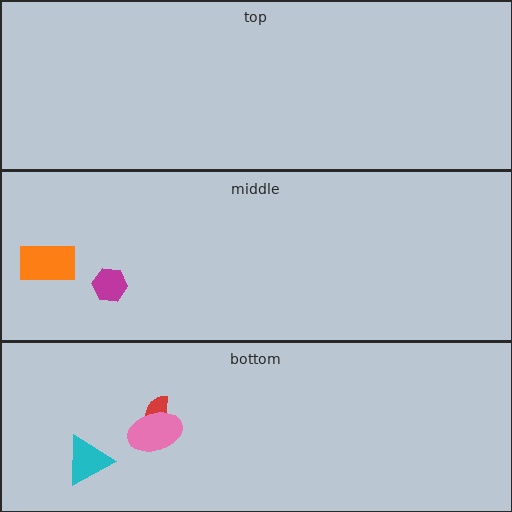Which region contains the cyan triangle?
The bottom region.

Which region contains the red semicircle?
The bottom region.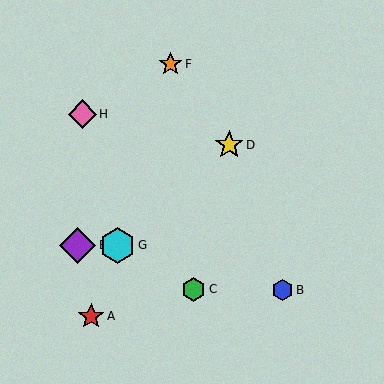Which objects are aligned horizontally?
Objects E, G are aligned horizontally.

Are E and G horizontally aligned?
Yes, both are at y≈245.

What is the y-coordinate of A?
Object A is at y≈316.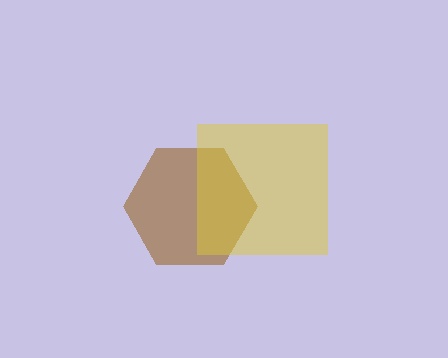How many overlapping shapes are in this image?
There are 2 overlapping shapes in the image.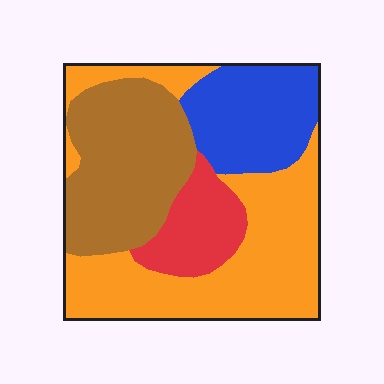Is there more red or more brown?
Brown.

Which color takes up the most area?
Orange, at roughly 40%.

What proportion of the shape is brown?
Brown takes up between a sixth and a third of the shape.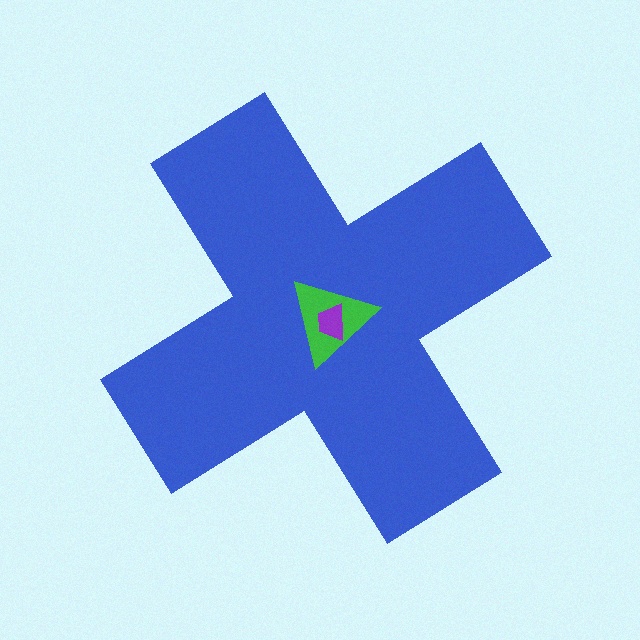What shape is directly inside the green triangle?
The purple trapezoid.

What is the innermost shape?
The purple trapezoid.